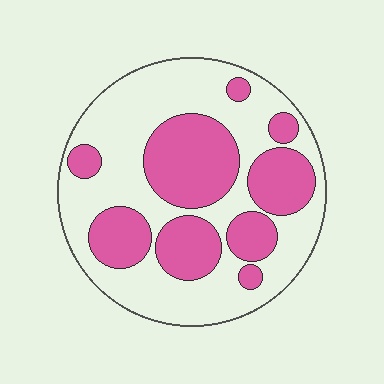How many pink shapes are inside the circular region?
9.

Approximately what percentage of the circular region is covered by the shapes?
Approximately 40%.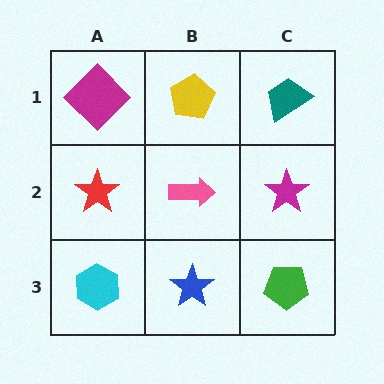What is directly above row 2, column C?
A teal trapezoid.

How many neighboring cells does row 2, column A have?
3.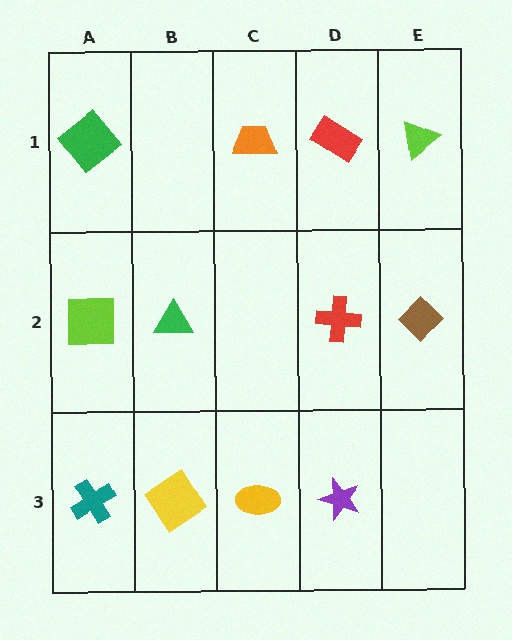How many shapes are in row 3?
4 shapes.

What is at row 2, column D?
A red cross.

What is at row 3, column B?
A yellow diamond.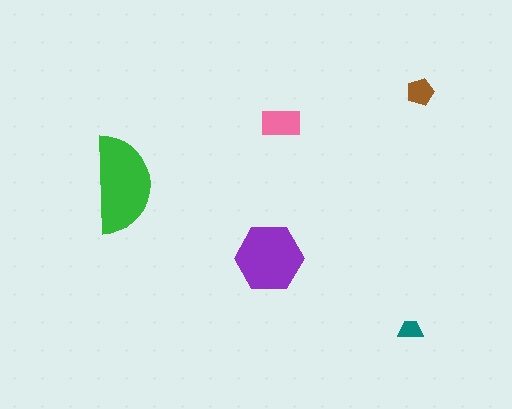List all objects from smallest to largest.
The teal trapezoid, the brown pentagon, the pink rectangle, the purple hexagon, the green semicircle.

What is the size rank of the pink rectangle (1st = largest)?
3rd.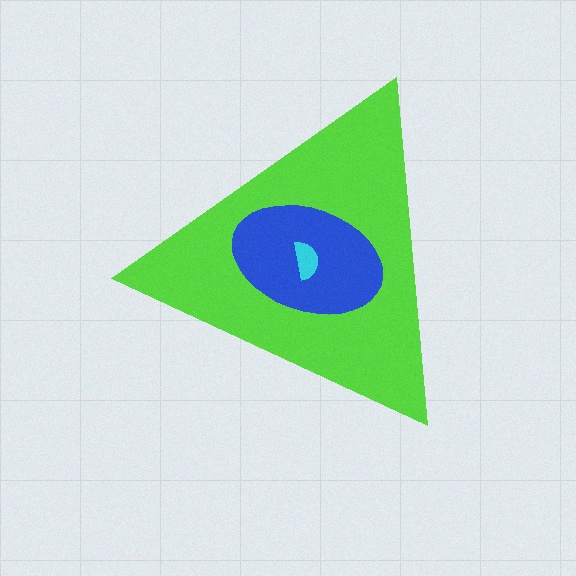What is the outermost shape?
The lime triangle.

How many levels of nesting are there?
3.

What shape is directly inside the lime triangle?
The blue ellipse.